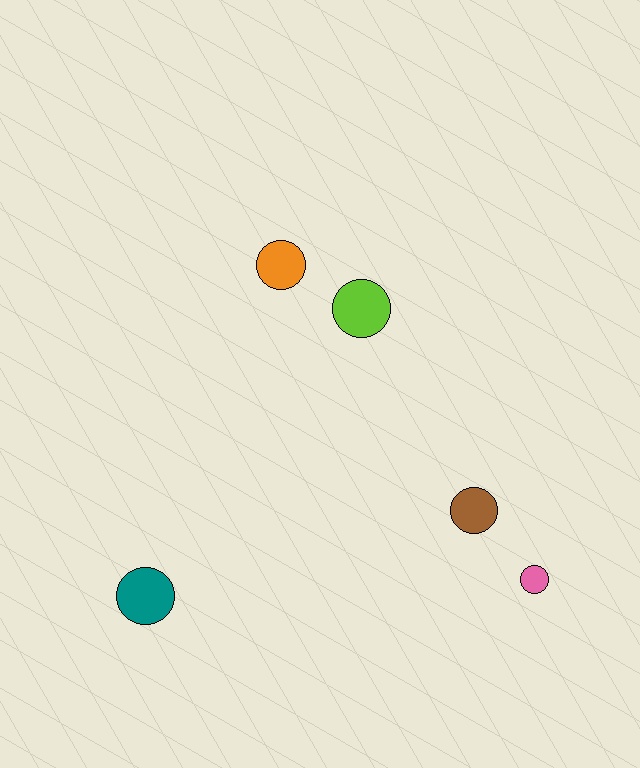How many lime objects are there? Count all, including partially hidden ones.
There is 1 lime object.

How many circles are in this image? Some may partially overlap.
There are 5 circles.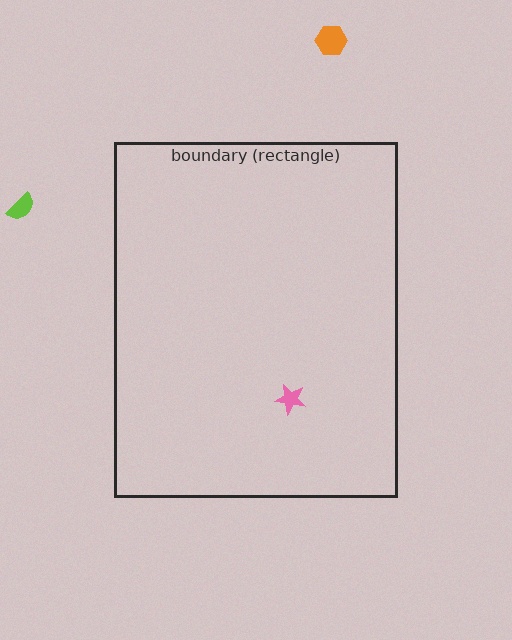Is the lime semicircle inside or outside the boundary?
Outside.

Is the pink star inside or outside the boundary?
Inside.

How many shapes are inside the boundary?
1 inside, 2 outside.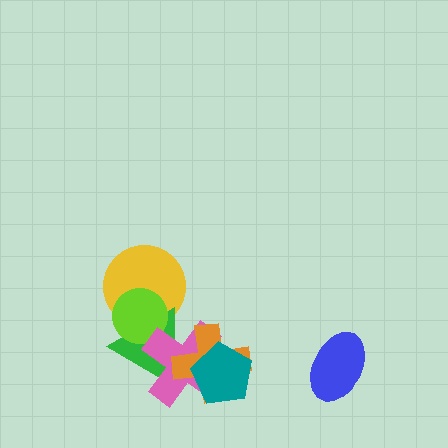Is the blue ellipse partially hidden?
No, no other shape covers it.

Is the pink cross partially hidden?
Yes, it is partially covered by another shape.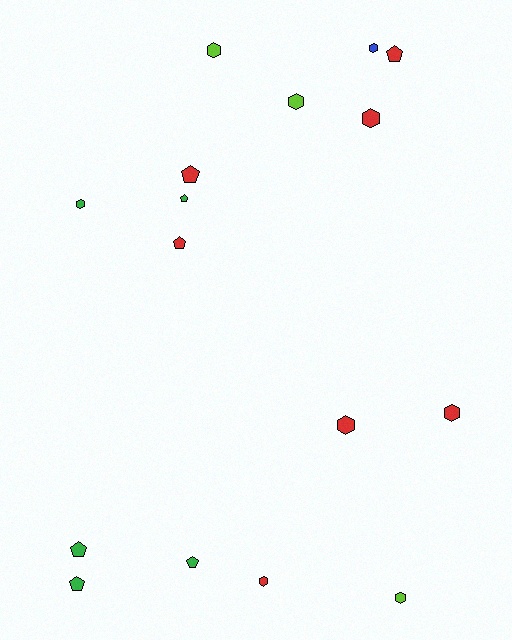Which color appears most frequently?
Red, with 7 objects.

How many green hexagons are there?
There is 1 green hexagon.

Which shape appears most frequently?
Hexagon, with 9 objects.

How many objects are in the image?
There are 16 objects.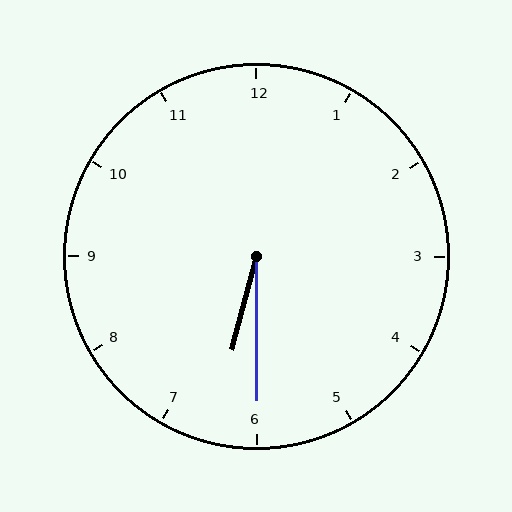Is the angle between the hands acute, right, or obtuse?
It is acute.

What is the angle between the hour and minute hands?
Approximately 15 degrees.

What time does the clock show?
6:30.